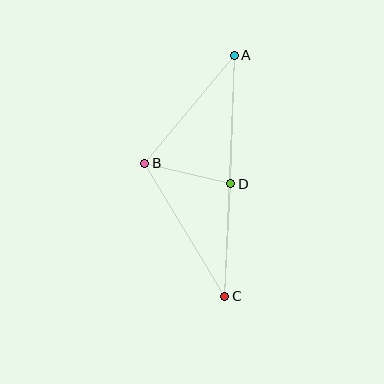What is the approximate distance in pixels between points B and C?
The distance between B and C is approximately 155 pixels.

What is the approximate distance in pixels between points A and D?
The distance between A and D is approximately 128 pixels.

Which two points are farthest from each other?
Points A and C are farthest from each other.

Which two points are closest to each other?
Points B and D are closest to each other.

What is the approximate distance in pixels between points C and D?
The distance between C and D is approximately 113 pixels.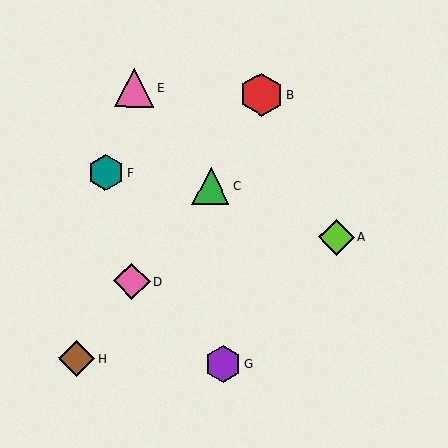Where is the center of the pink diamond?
The center of the pink diamond is at (132, 281).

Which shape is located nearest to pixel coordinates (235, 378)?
The purple hexagon (labeled G) at (223, 364) is nearest to that location.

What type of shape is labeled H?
Shape H is a brown diamond.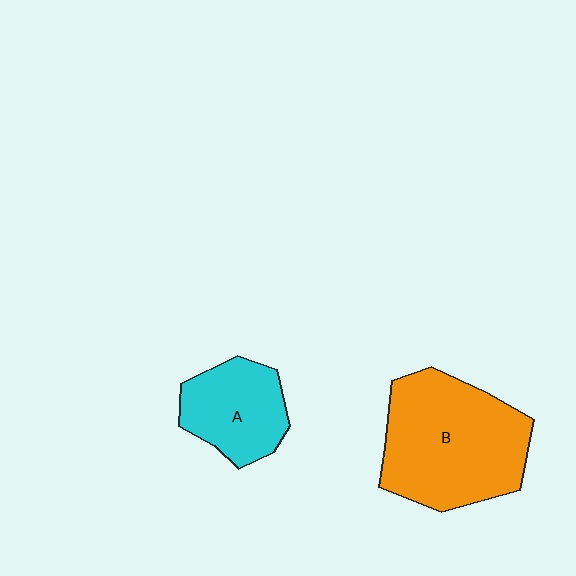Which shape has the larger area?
Shape B (orange).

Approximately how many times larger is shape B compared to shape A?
Approximately 1.9 times.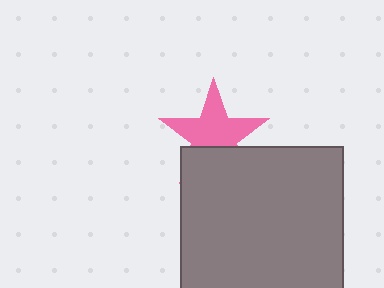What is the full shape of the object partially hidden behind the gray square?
The partially hidden object is a pink star.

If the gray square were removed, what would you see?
You would see the complete pink star.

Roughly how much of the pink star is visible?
Most of it is visible (roughly 66%).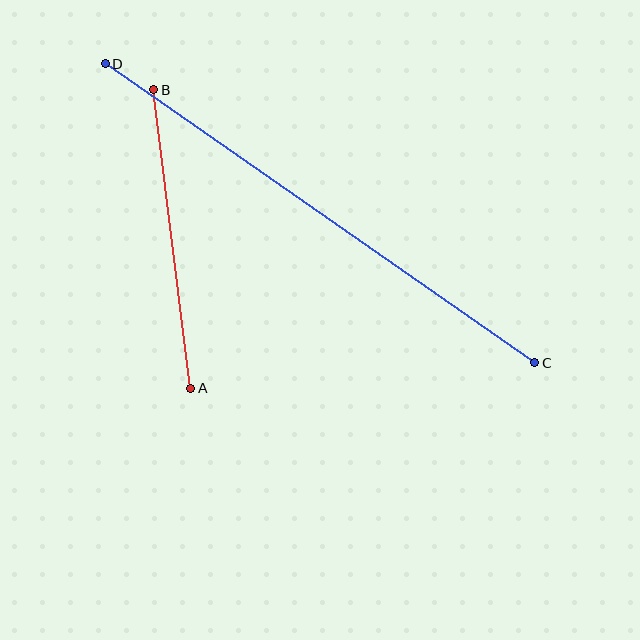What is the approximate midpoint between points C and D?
The midpoint is at approximately (320, 213) pixels.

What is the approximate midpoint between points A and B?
The midpoint is at approximately (172, 239) pixels.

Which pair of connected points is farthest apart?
Points C and D are farthest apart.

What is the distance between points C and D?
The distance is approximately 524 pixels.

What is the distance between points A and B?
The distance is approximately 301 pixels.